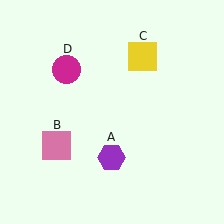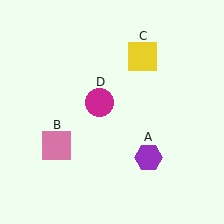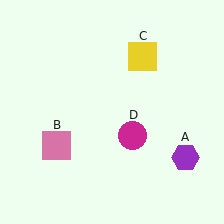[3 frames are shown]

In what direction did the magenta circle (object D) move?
The magenta circle (object D) moved down and to the right.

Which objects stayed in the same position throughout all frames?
Pink square (object B) and yellow square (object C) remained stationary.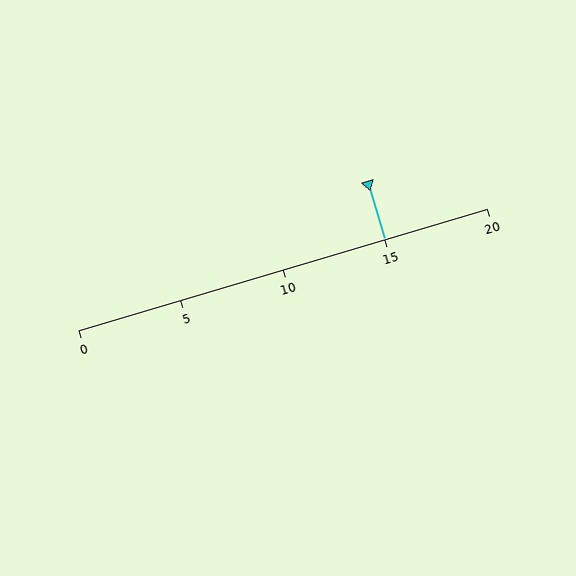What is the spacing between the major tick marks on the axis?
The major ticks are spaced 5 apart.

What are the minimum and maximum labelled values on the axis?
The axis runs from 0 to 20.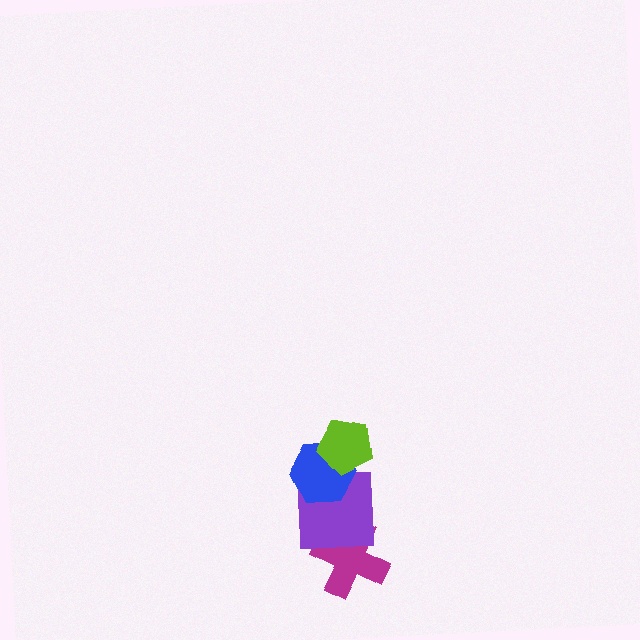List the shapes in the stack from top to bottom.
From top to bottom: the lime pentagon, the blue hexagon, the purple square, the magenta cross.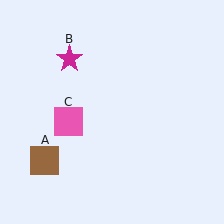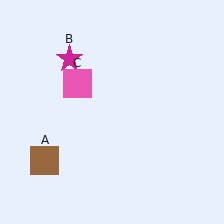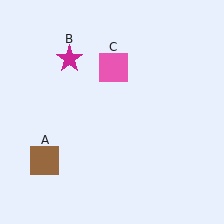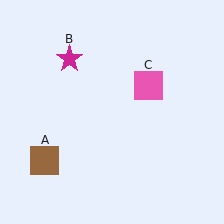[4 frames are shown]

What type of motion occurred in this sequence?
The pink square (object C) rotated clockwise around the center of the scene.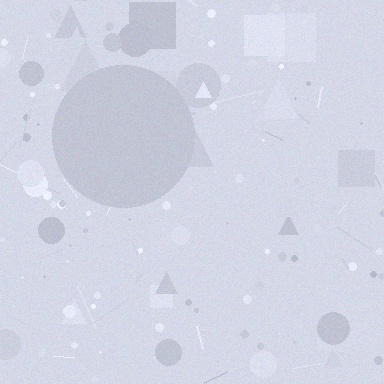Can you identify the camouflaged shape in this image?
The camouflaged shape is a circle.